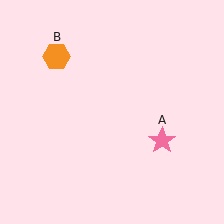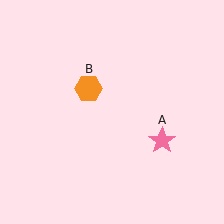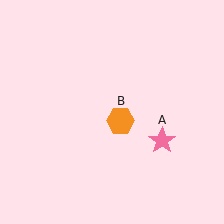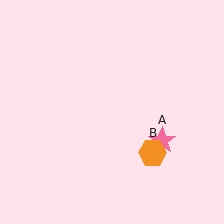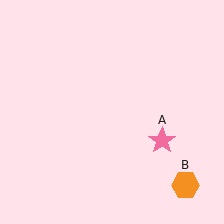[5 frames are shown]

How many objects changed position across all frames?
1 object changed position: orange hexagon (object B).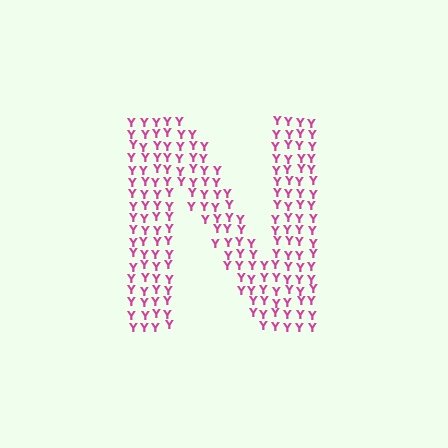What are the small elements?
The small elements are letter Y's.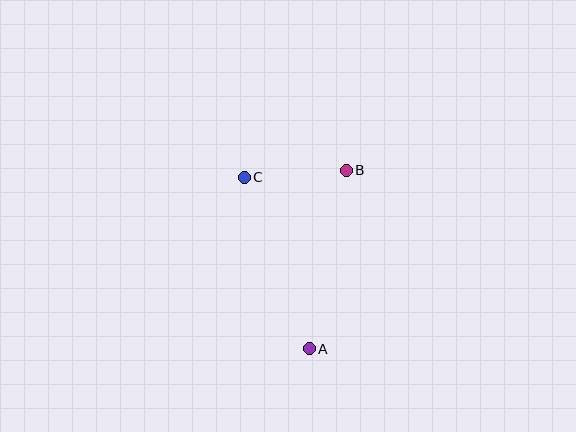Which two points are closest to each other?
Points B and C are closest to each other.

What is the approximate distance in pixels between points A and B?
The distance between A and B is approximately 183 pixels.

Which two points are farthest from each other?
Points A and C are farthest from each other.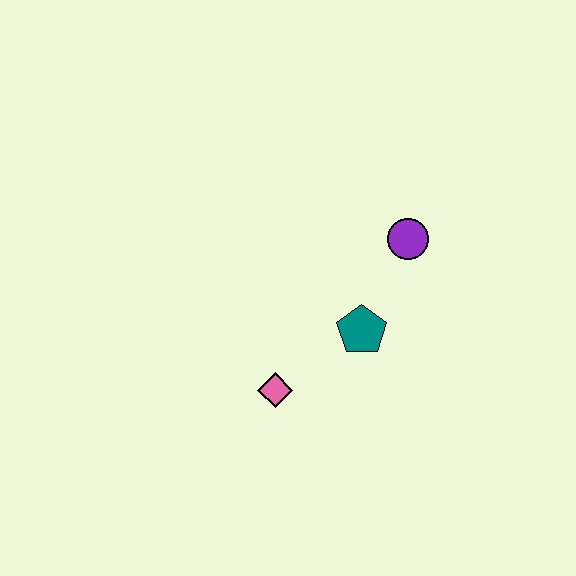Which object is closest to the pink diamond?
The teal pentagon is closest to the pink diamond.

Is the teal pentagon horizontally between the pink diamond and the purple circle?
Yes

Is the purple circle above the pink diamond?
Yes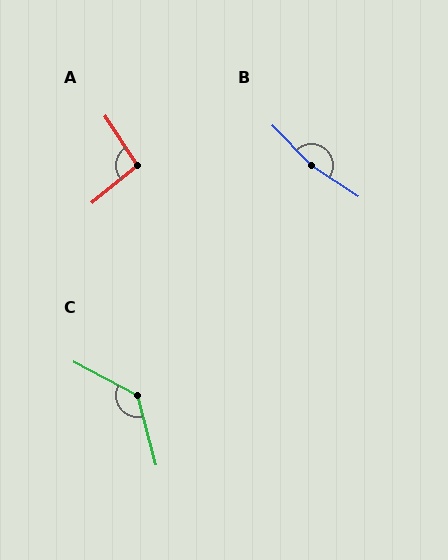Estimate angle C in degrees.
Approximately 133 degrees.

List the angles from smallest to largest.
A (97°), C (133°), B (167°).